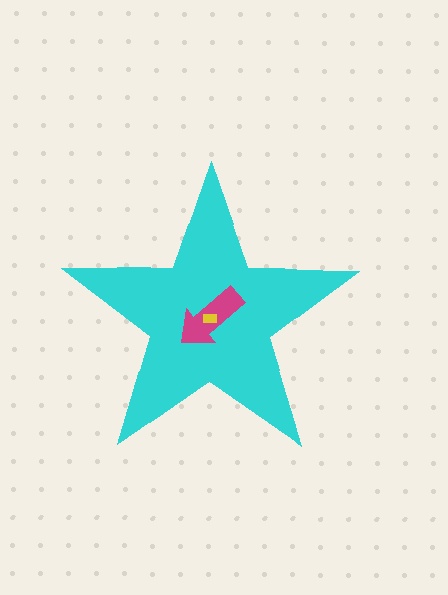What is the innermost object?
The yellow rectangle.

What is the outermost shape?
The cyan star.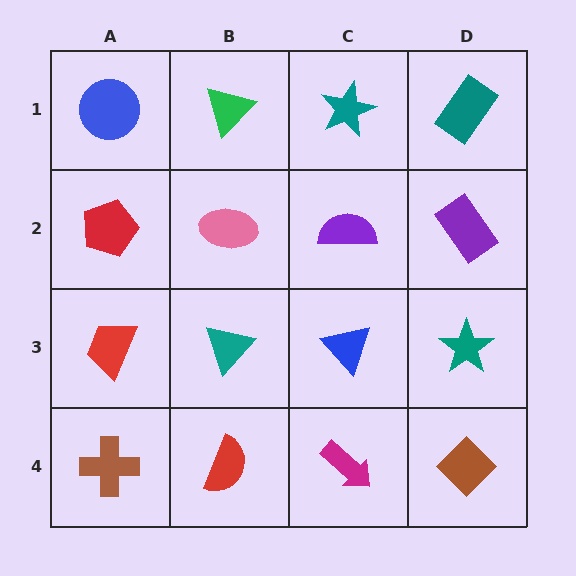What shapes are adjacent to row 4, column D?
A teal star (row 3, column D), a magenta arrow (row 4, column C).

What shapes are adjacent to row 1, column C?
A purple semicircle (row 2, column C), a green triangle (row 1, column B), a teal rectangle (row 1, column D).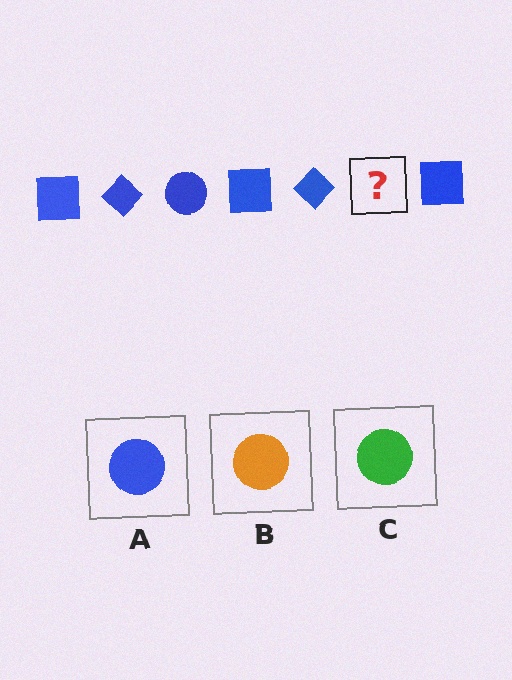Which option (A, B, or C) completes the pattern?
A.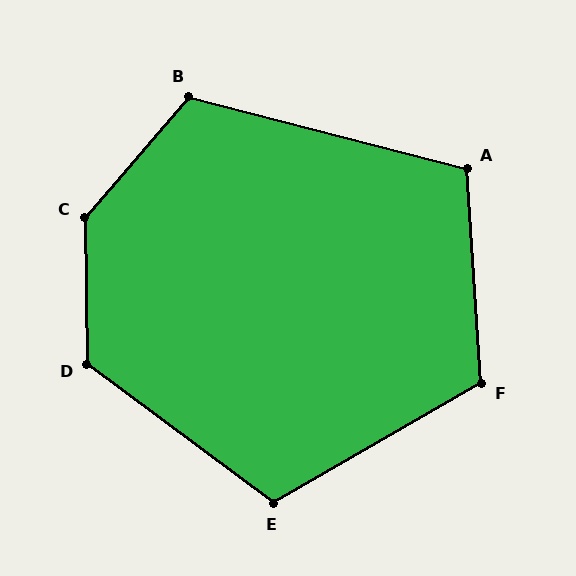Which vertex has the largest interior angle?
C, at approximately 138 degrees.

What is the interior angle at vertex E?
Approximately 114 degrees (obtuse).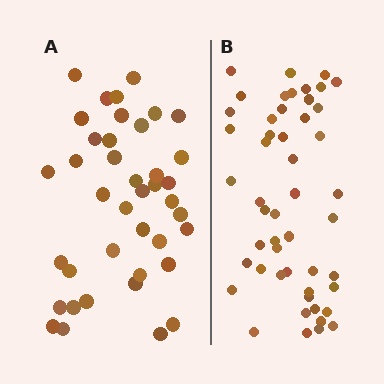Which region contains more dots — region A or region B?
Region B (the right region) has more dots.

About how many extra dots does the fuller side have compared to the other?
Region B has roughly 10 or so more dots than region A.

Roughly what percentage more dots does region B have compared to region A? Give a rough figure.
About 25% more.